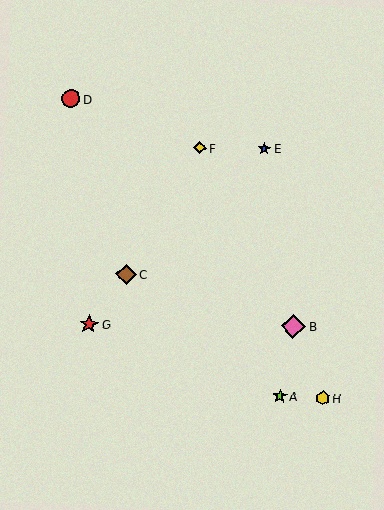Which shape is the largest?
The pink diamond (labeled B) is the largest.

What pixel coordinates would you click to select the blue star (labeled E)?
Click at (264, 149) to select the blue star E.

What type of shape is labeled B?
Shape B is a pink diamond.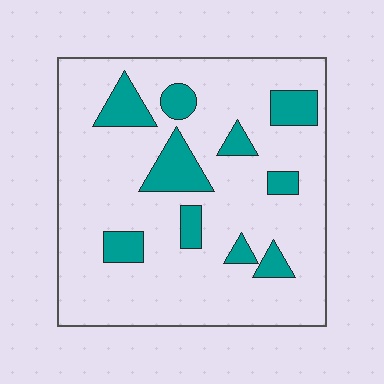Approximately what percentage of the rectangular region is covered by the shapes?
Approximately 15%.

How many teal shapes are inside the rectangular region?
10.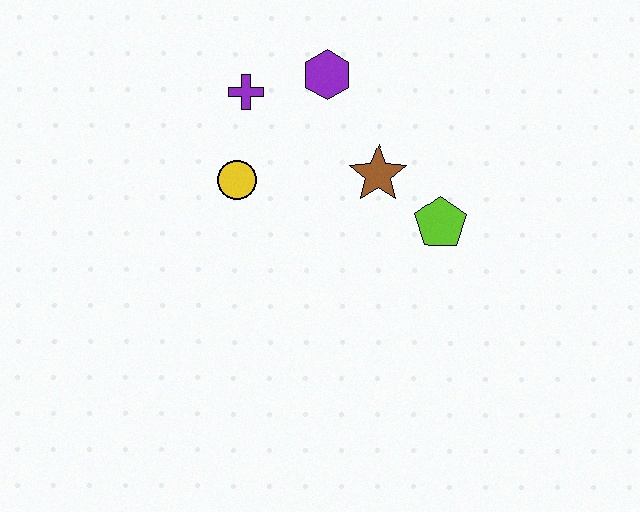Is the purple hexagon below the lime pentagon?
No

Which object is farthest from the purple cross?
The lime pentagon is farthest from the purple cross.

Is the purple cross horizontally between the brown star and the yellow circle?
Yes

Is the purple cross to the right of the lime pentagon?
No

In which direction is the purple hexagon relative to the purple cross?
The purple hexagon is to the right of the purple cross.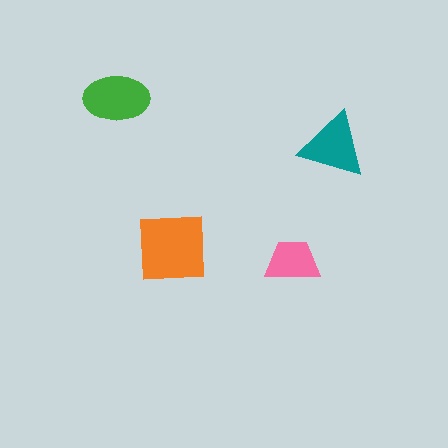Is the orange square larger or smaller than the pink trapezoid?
Larger.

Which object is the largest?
The orange square.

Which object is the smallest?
The pink trapezoid.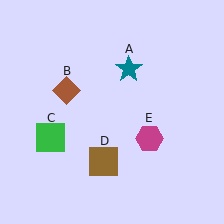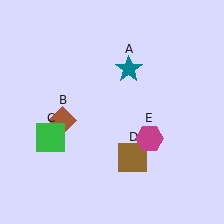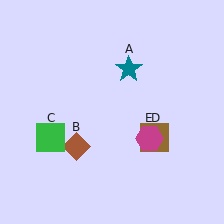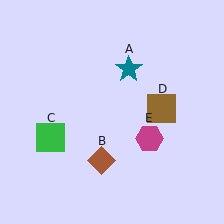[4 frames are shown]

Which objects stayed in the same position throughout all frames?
Teal star (object A) and green square (object C) and magenta hexagon (object E) remained stationary.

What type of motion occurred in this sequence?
The brown diamond (object B), brown square (object D) rotated counterclockwise around the center of the scene.